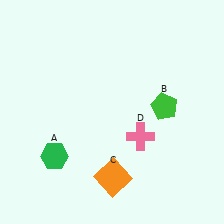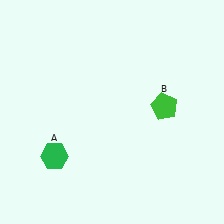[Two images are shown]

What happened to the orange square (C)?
The orange square (C) was removed in Image 2. It was in the bottom-right area of Image 1.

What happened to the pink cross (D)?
The pink cross (D) was removed in Image 2. It was in the bottom-right area of Image 1.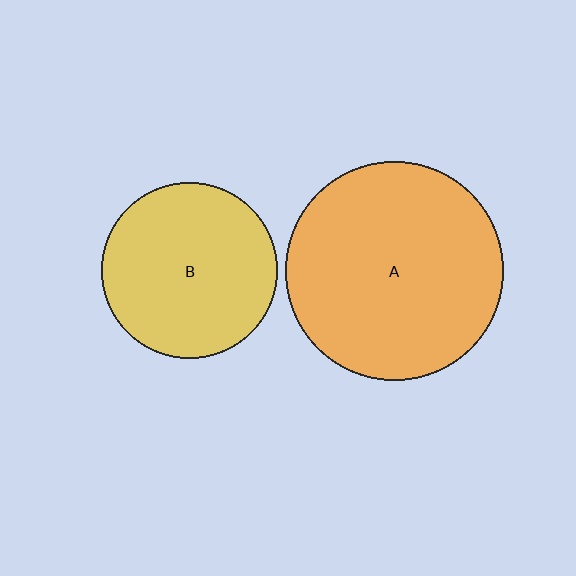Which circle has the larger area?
Circle A (orange).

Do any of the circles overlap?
No, none of the circles overlap.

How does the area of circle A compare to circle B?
Approximately 1.5 times.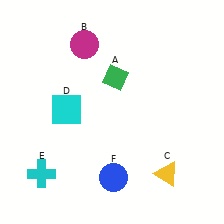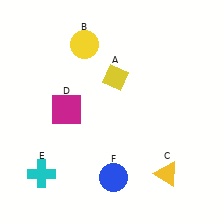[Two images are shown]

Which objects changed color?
A changed from green to yellow. B changed from magenta to yellow. D changed from cyan to magenta.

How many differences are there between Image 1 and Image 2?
There are 3 differences between the two images.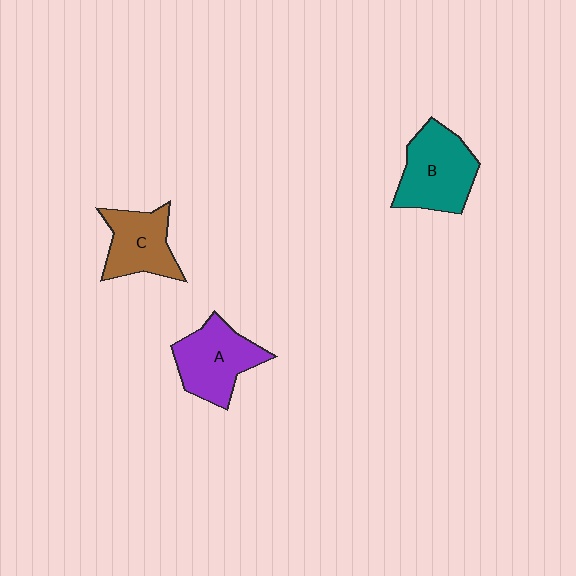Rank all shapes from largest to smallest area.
From largest to smallest: B (teal), A (purple), C (brown).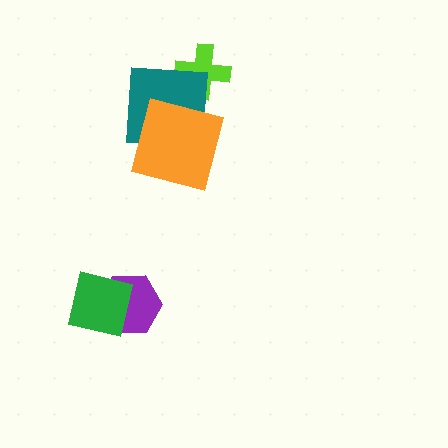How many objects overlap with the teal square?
2 objects overlap with the teal square.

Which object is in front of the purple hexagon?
The green square is in front of the purple hexagon.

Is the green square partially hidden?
No, no other shape covers it.